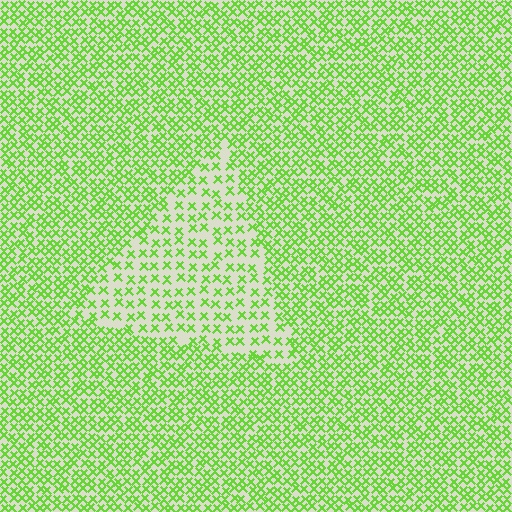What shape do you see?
I see a triangle.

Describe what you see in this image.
The image contains small lime elements arranged at two different densities. A triangle-shaped region is visible where the elements are less densely packed than the surrounding area.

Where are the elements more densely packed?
The elements are more densely packed outside the triangle boundary.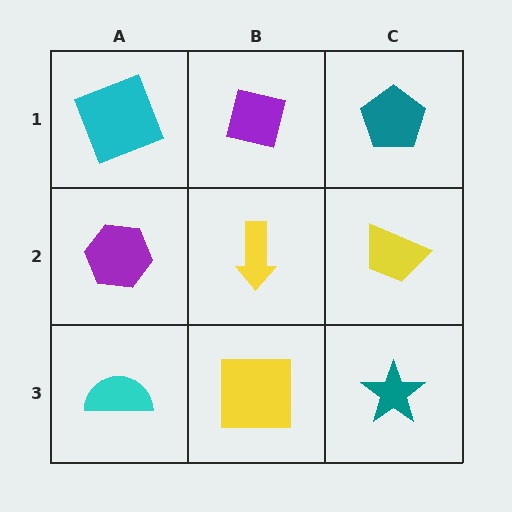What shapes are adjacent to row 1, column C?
A yellow trapezoid (row 2, column C), a purple square (row 1, column B).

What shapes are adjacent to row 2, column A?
A cyan square (row 1, column A), a cyan semicircle (row 3, column A), a yellow arrow (row 2, column B).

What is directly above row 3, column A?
A purple hexagon.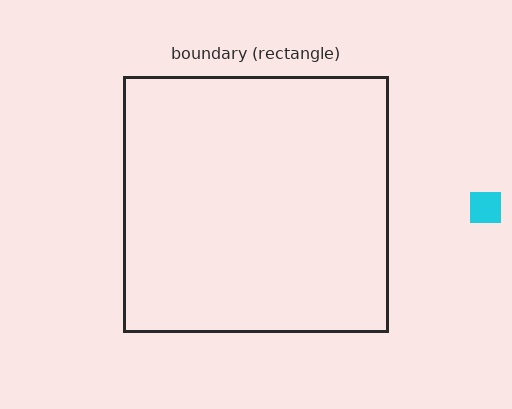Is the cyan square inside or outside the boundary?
Outside.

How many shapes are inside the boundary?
0 inside, 1 outside.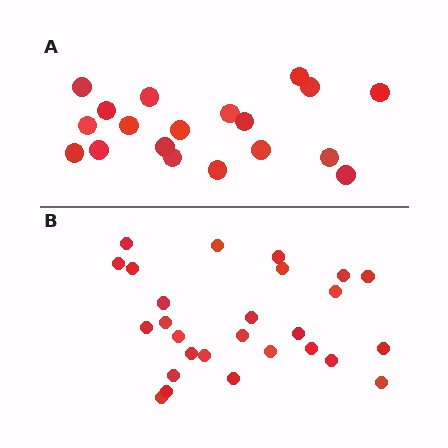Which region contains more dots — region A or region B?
Region B (the bottom region) has more dots.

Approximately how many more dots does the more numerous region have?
Region B has roughly 8 or so more dots than region A.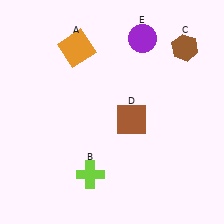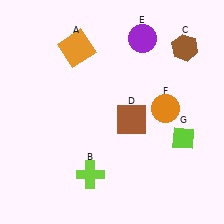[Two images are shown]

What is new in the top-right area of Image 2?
An orange circle (F) was added in the top-right area of Image 2.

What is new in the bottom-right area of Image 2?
A lime diamond (G) was added in the bottom-right area of Image 2.